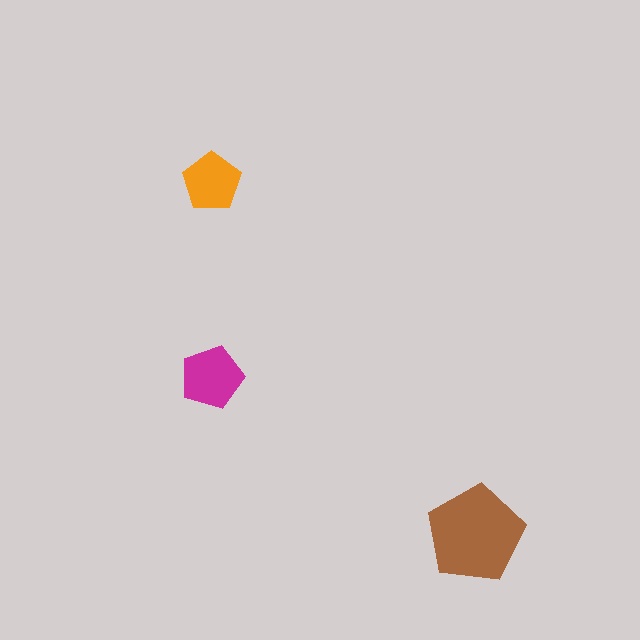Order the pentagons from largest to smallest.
the brown one, the magenta one, the orange one.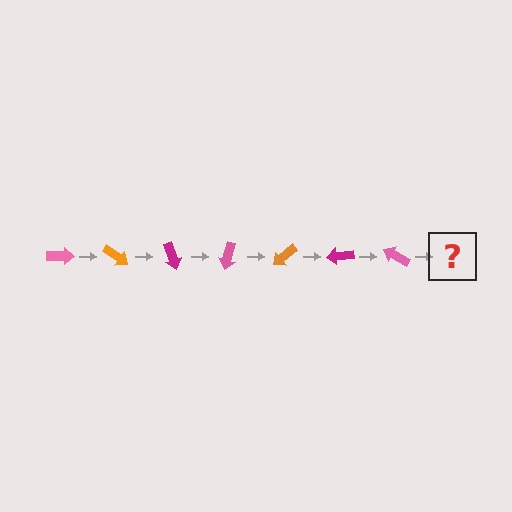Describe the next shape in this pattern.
It should be an orange arrow, rotated 245 degrees from the start.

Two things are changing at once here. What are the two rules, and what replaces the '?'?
The two rules are that it rotates 35 degrees each step and the color cycles through pink, orange, and magenta. The '?' should be an orange arrow, rotated 245 degrees from the start.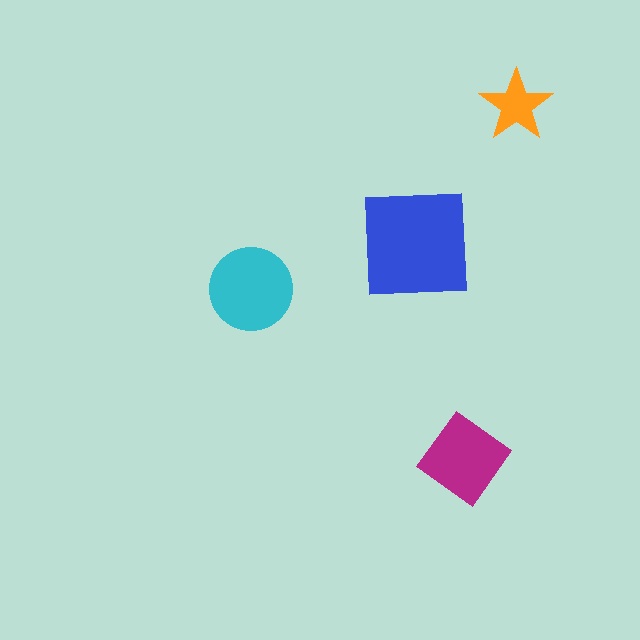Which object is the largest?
The blue square.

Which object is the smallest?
The orange star.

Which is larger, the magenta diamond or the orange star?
The magenta diamond.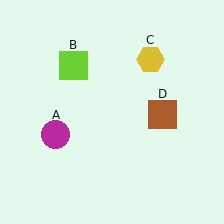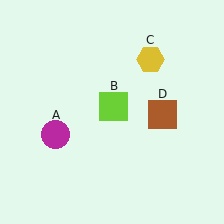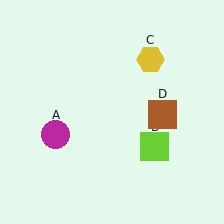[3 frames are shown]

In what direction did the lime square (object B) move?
The lime square (object B) moved down and to the right.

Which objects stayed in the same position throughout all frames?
Magenta circle (object A) and yellow hexagon (object C) and brown square (object D) remained stationary.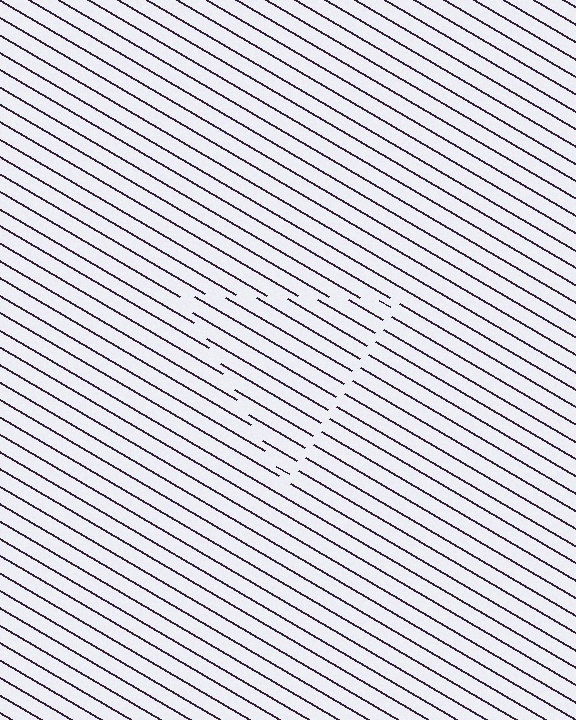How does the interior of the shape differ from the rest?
The interior of the shape contains the same grating, shifted by half a period — the contour is defined by the phase discontinuity where line-ends from the inner and outer gratings abut.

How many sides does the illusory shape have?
3 sides — the line-ends trace a triangle.